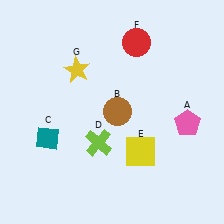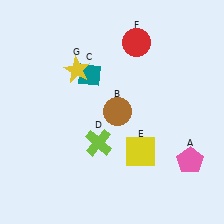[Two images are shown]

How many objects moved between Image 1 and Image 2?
2 objects moved between the two images.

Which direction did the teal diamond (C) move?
The teal diamond (C) moved up.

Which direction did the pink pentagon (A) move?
The pink pentagon (A) moved down.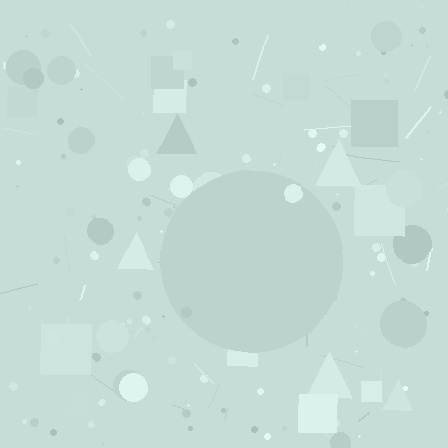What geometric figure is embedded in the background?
A circle is embedded in the background.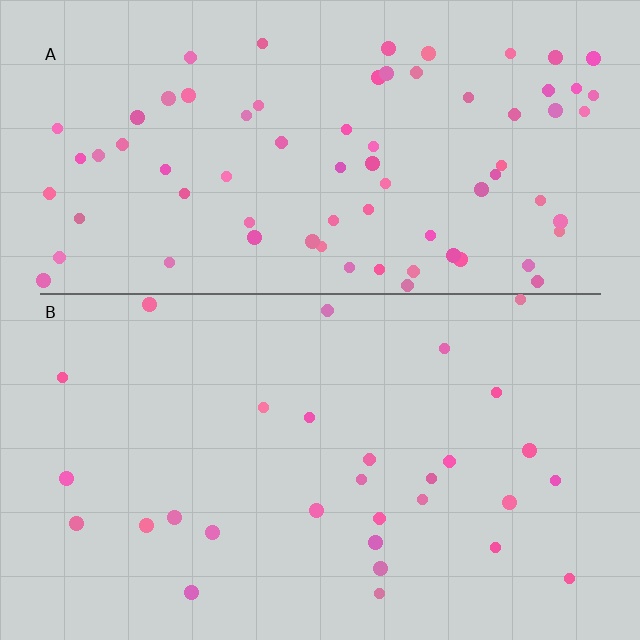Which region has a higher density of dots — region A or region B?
A (the top).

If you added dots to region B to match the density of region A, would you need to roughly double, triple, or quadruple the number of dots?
Approximately triple.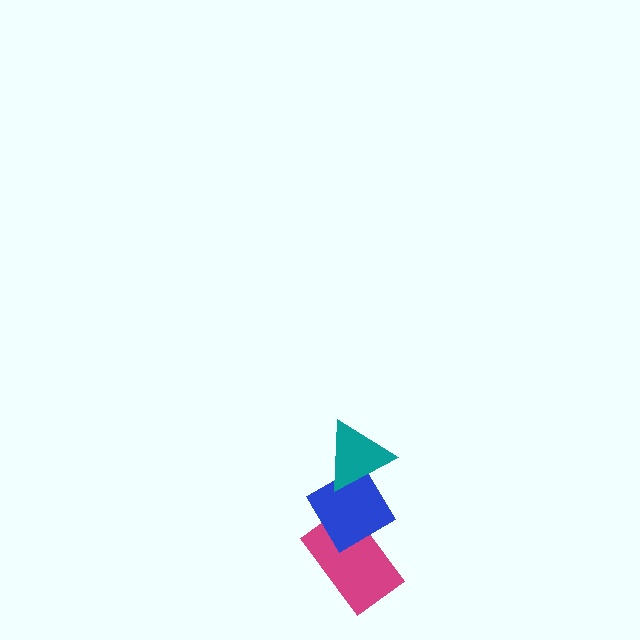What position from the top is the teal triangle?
The teal triangle is 1st from the top.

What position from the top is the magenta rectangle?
The magenta rectangle is 3rd from the top.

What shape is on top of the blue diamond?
The teal triangle is on top of the blue diamond.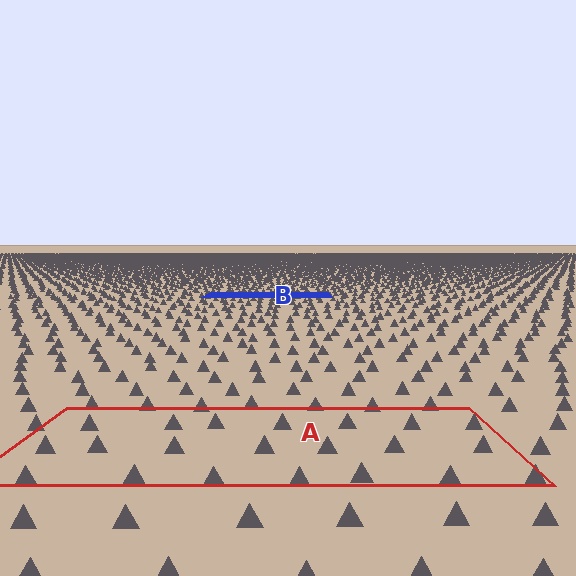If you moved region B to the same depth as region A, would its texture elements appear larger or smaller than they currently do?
They would appear larger. At a closer depth, the same texture elements are projected at a bigger on-screen size.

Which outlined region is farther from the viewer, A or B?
Region B is farther from the viewer — the texture elements inside it appear smaller and more densely packed.